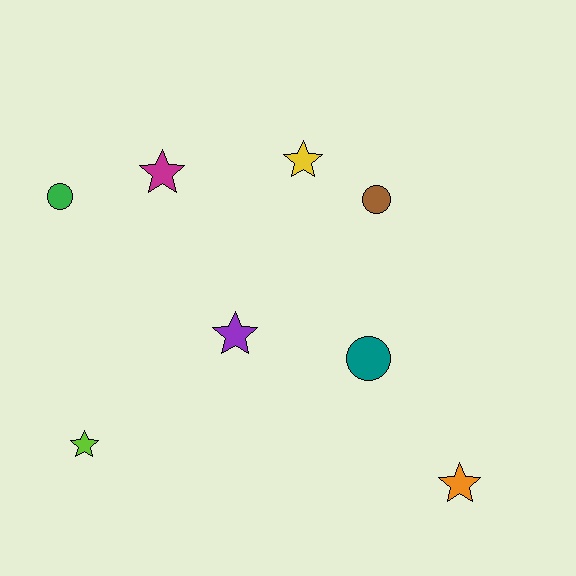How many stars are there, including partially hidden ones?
There are 5 stars.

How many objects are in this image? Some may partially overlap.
There are 8 objects.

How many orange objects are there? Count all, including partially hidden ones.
There is 1 orange object.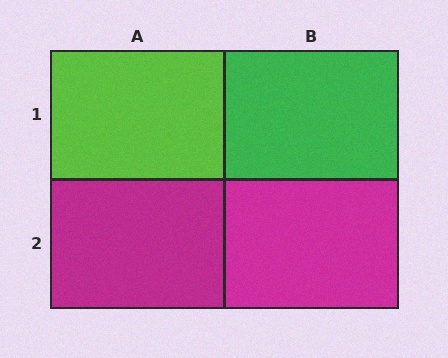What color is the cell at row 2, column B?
Magenta.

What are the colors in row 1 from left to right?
Lime, green.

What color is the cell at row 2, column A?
Magenta.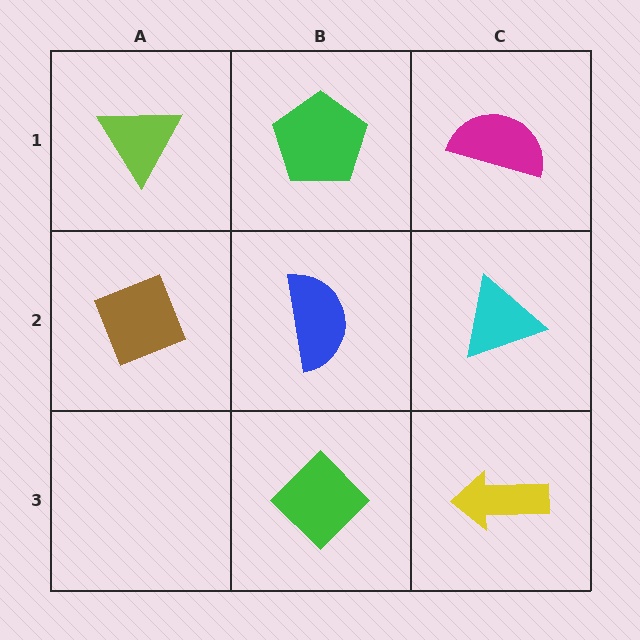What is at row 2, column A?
A brown diamond.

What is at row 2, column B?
A blue semicircle.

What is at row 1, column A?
A lime triangle.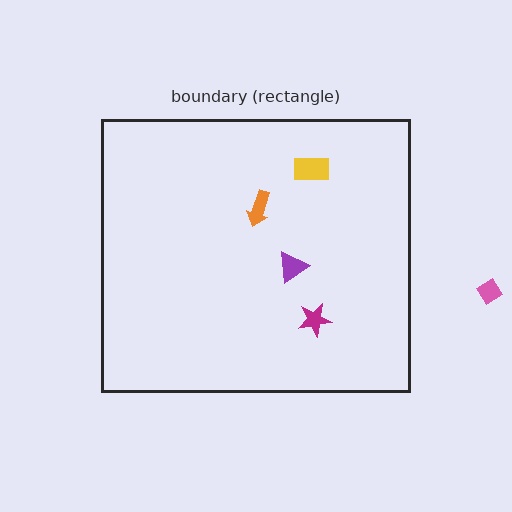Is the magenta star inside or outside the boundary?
Inside.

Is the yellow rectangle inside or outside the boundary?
Inside.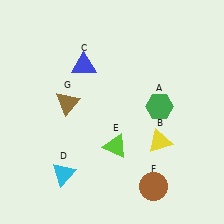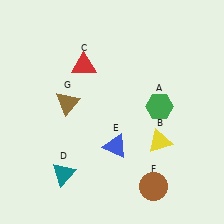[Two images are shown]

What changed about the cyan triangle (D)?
In Image 1, D is cyan. In Image 2, it changed to teal.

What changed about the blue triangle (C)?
In Image 1, C is blue. In Image 2, it changed to red.